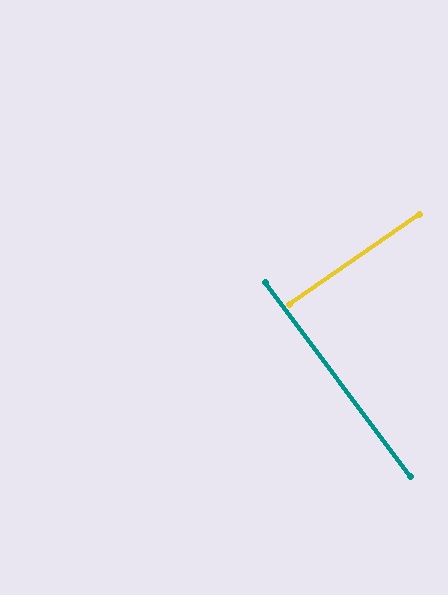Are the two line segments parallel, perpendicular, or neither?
Perpendicular — they meet at approximately 88°.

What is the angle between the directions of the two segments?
Approximately 88 degrees.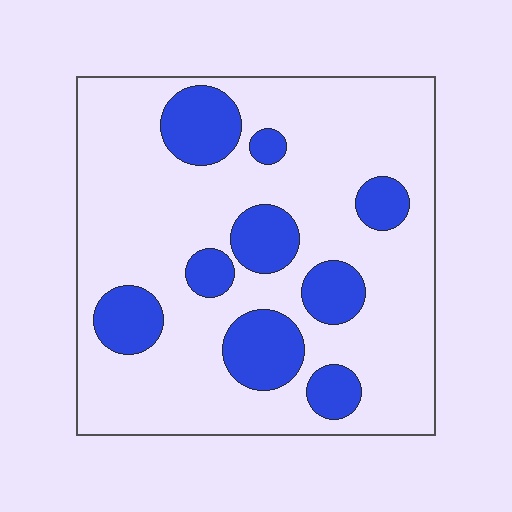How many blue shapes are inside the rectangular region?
9.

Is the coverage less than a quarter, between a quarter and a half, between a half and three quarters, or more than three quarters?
Less than a quarter.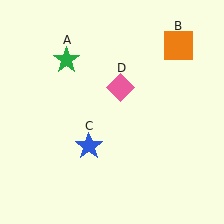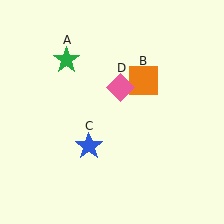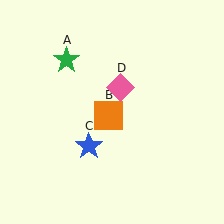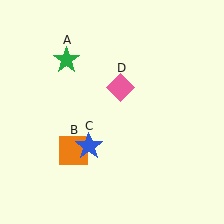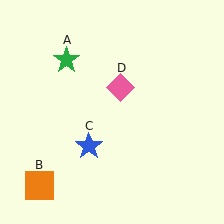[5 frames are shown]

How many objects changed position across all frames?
1 object changed position: orange square (object B).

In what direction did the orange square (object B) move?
The orange square (object B) moved down and to the left.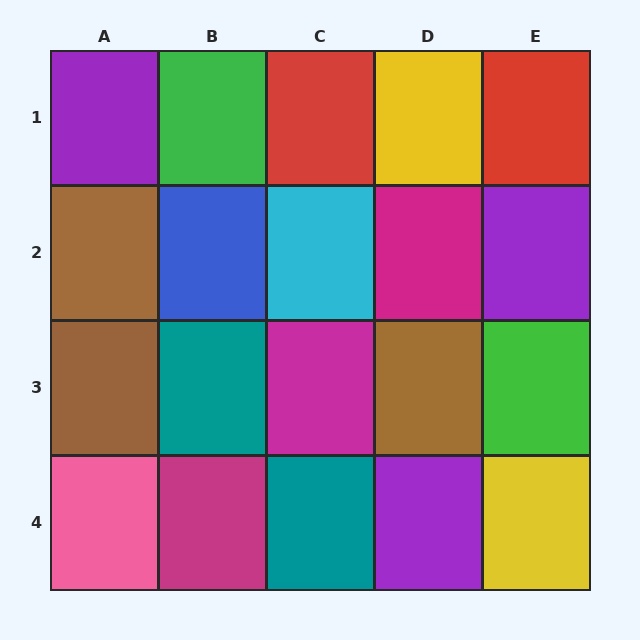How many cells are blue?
1 cell is blue.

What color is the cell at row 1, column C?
Red.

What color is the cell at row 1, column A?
Purple.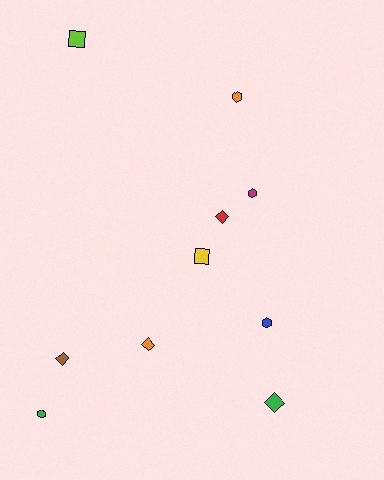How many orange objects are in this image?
There are 2 orange objects.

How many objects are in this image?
There are 10 objects.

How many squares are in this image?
There are 2 squares.